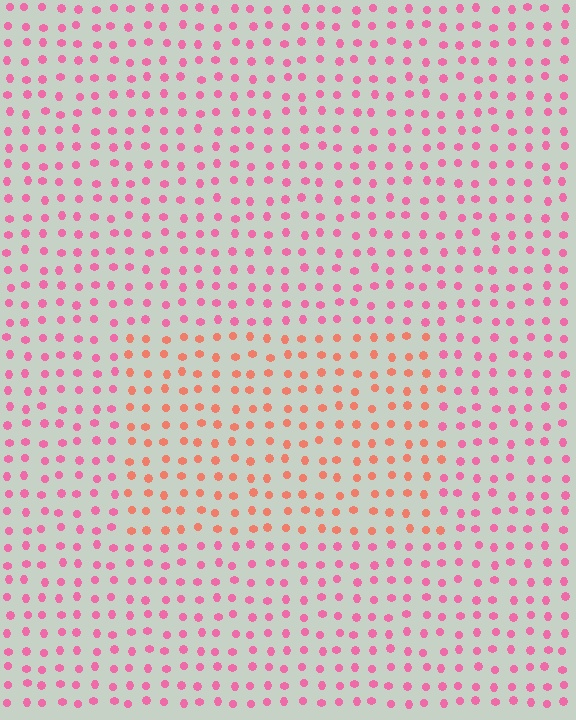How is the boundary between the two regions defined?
The boundary is defined purely by a slight shift in hue (about 37 degrees). Spacing, size, and orientation are identical on both sides.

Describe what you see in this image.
The image is filled with small pink elements in a uniform arrangement. A rectangle-shaped region is visible where the elements are tinted to a slightly different hue, forming a subtle color boundary.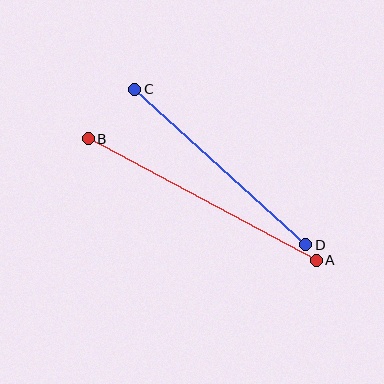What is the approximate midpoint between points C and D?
The midpoint is at approximately (220, 167) pixels.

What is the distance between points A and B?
The distance is approximately 258 pixels.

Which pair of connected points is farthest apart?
Points A and B are farthest apart.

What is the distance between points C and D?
The distance is approximately 231 pixels.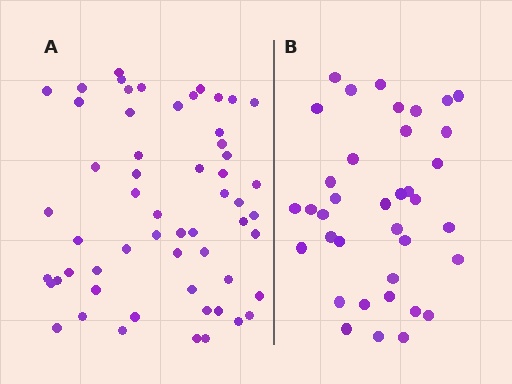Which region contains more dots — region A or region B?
Region A (the left region) has more dots.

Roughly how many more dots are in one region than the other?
Region A has approximately 20 more dots than region B.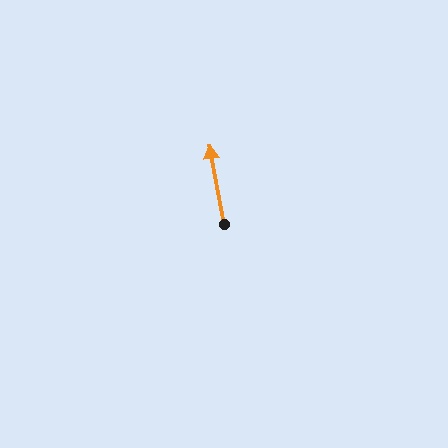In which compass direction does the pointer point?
North.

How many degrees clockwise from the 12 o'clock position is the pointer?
Approximately 350 degrees.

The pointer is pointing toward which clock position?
Roughly 12 o'clock.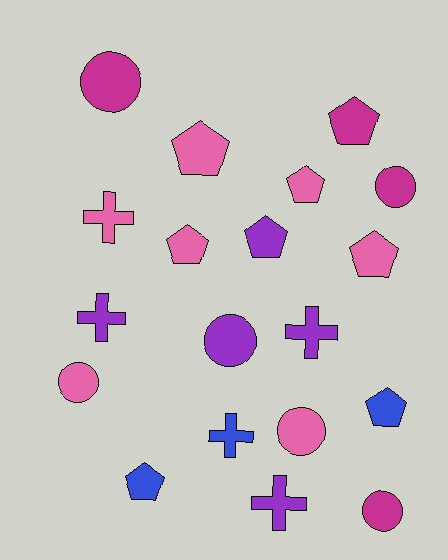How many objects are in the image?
There are 19 objects.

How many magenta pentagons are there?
There is 1 magenta pentagon.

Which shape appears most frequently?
Pentagon, with 8 objects.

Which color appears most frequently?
Pink, with 7 objects.